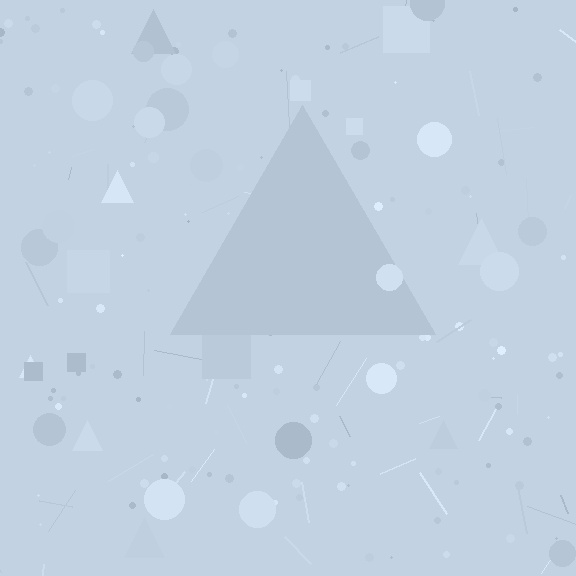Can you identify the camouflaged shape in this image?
The camouflaged shape is a triangle.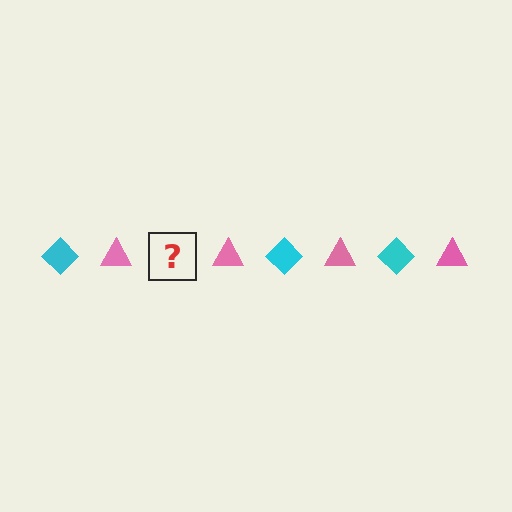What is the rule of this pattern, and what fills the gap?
The rule is that the pattern alternates between cyan diamond and pink triangle. The gap should be filled with a cyan diamond.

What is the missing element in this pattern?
The missing element is a cyan diamond.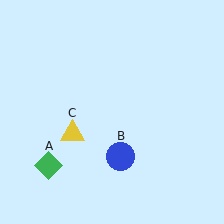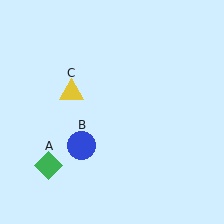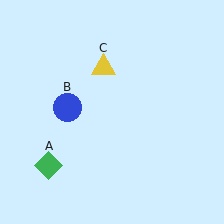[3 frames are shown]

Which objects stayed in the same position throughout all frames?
Green diamond (object A) remained stationary.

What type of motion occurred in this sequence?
The blue circle (object B), yellow triangle (object C) rotated clockwise around the center of the scene.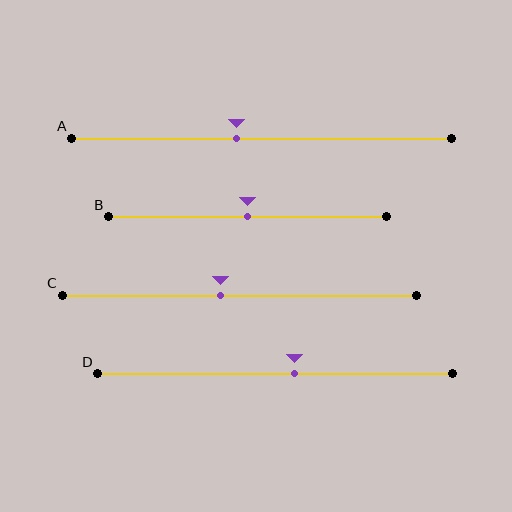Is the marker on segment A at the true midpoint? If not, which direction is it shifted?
No, the marker on segment A is shifted to the left by about 7% of the segment length.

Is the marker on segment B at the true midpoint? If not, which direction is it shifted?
Yes, the marker on segment B is at the true midpoint.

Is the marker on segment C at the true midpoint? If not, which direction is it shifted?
No, the marker on segment C is shifted to the left by about 5% of the segment length.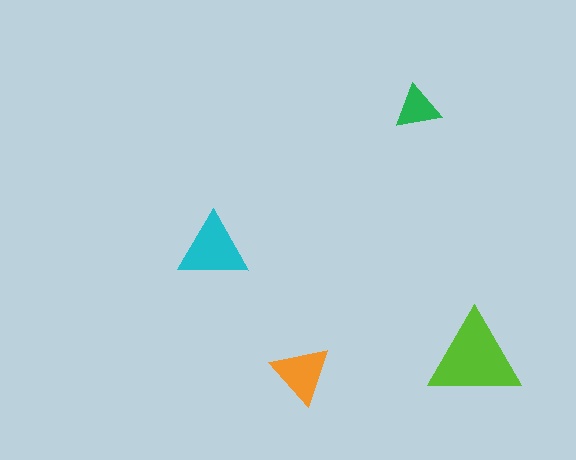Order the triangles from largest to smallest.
the lime one, the cyan one, the orange one, the green one.